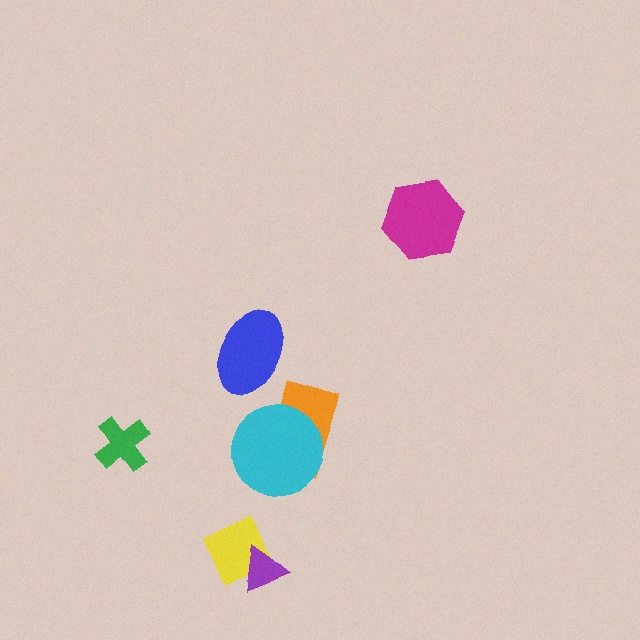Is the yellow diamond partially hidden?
Yes, it is partially covered by another shape.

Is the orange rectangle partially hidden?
Yes, it is partially covered by another shape.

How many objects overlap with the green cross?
0 objects overlap with the green cross.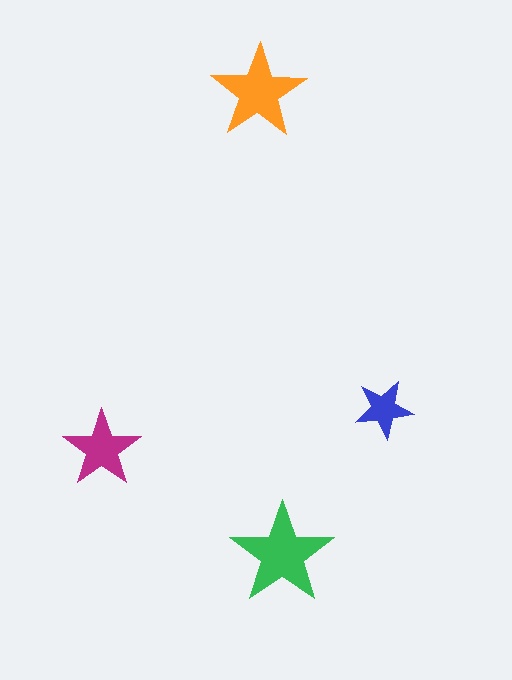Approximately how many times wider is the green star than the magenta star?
About 1.5 times wider.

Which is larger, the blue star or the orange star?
The orange one.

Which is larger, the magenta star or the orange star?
The orange one.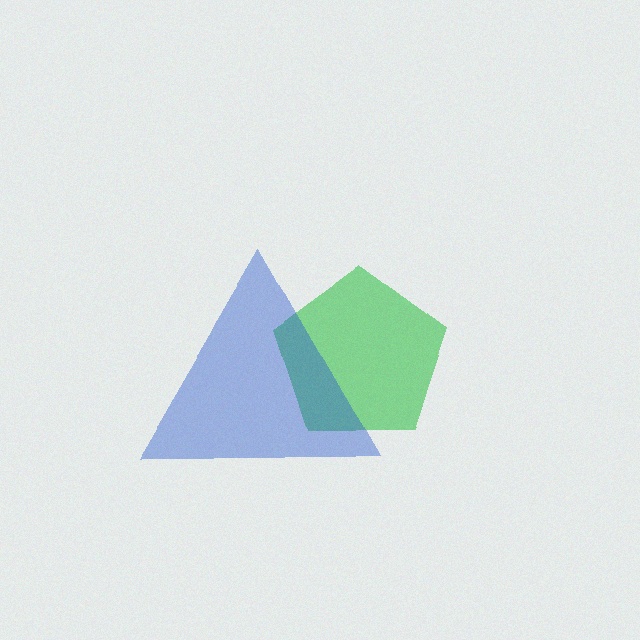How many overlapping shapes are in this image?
There are 2 overlapping shapes in the image.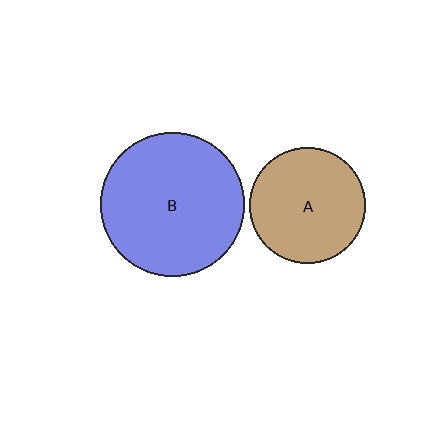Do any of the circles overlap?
No, none of the circles overlap.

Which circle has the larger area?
Circle B (blue).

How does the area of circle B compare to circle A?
Approximately 1.6 times.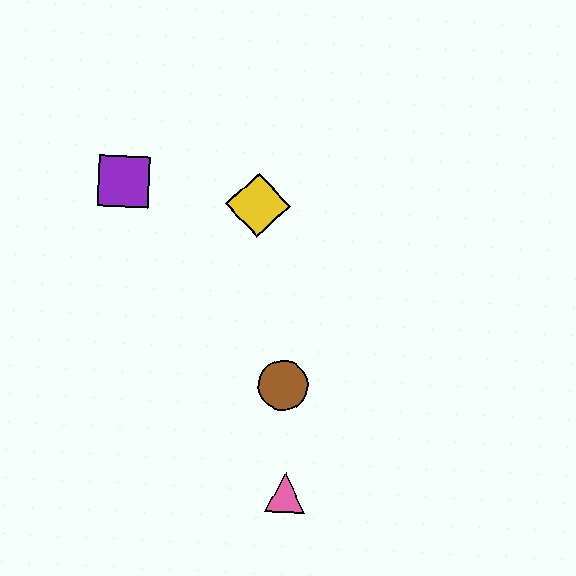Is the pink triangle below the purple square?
Yes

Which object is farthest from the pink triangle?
The purple square is farthest from the pink triangle.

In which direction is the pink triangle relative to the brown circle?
The pink triangle is below the brown circle.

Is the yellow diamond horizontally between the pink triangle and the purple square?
Yes